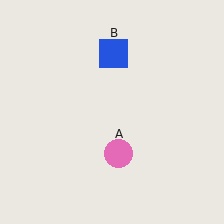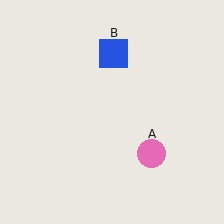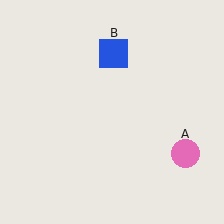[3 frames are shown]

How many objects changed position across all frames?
1 object changed position: pink circle (object A).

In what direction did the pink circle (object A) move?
The pink circle (object A) moved right.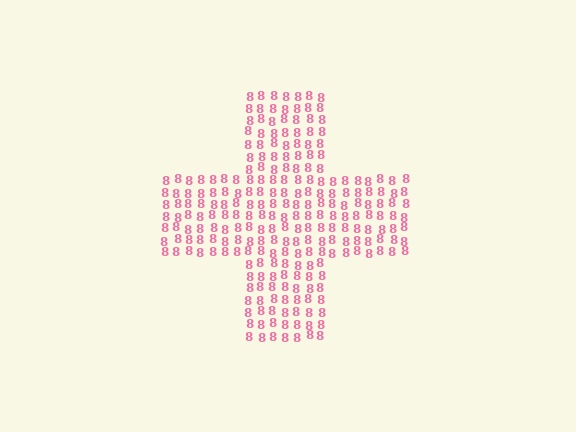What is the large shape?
The large shape is a cross.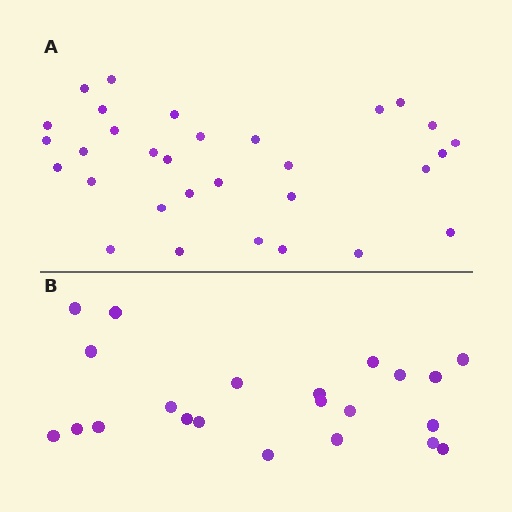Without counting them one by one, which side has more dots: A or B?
Region A (the top region) has more dots.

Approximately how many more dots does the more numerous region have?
Region A has roughly 8 or so more dots than region B.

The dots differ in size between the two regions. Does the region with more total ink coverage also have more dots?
No. Region B has more total ink coverage because its dots are larger, but region A actually contains more individual dots. Total area can be misleading — the number of items is what matters here.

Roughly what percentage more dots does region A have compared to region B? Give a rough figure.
About 40% more.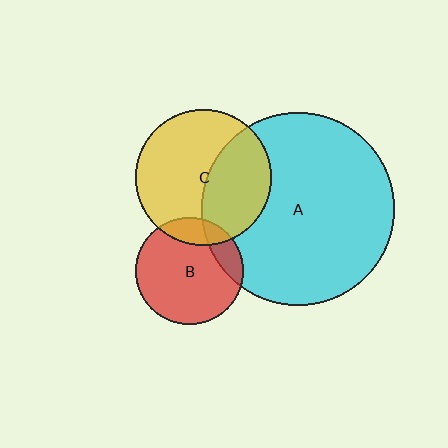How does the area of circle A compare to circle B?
Approximately 3.2 times.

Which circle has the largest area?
Circle A (cyan).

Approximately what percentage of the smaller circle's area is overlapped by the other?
Approximately 40%.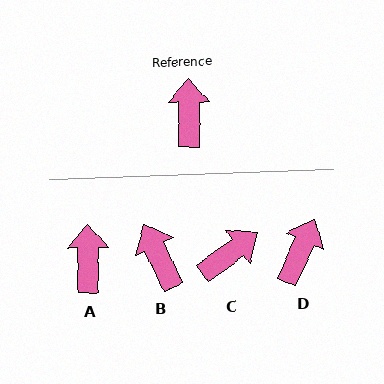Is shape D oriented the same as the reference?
No, it is off by about 24 degrees.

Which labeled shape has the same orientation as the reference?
A.